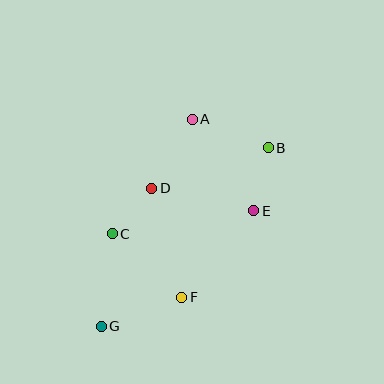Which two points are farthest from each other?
Points B and G are farthest from each other.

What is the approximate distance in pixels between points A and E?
The distance between A and E is approximately 110 pixels.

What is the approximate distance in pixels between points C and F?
The distance between C and F is approximately 94 pixels.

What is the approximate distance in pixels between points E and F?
The distance between E and F is approximately 112 pixels.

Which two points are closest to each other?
Points C and D are closest to each other.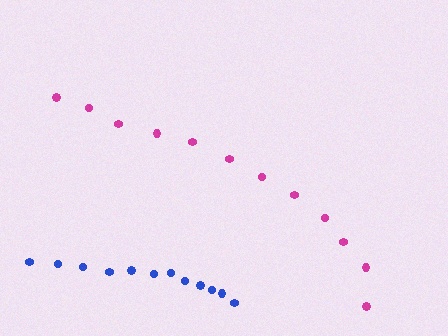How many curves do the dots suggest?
There are 2 distinct paths.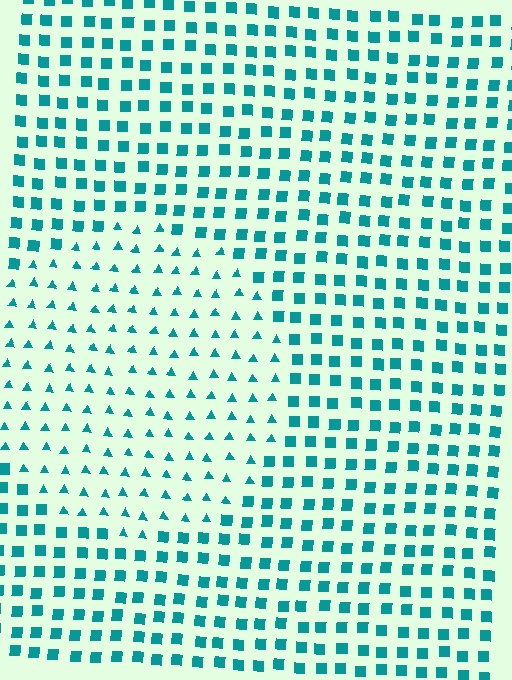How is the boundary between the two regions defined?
The boundary is defined by a change in element shape: triangles inside vs. squares outside. All elements share the same color and spacing.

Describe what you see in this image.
The image is filled with small teal elements arranged in a uniform grid. A circle-shaped region contains triangles, while the surrounding area contains squares. The boundary is defined purely by the change in element shape.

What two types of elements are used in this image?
The image uses triangles inside the circle region and squares outside it.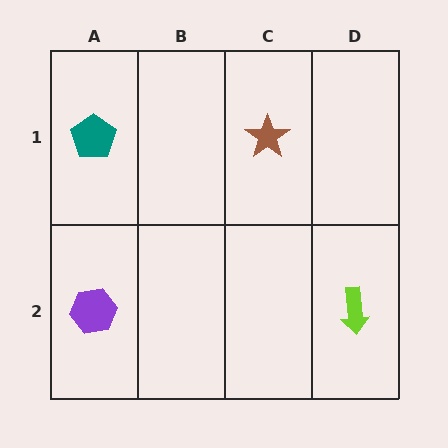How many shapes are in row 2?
2 shapes.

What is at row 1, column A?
A teal pentagon.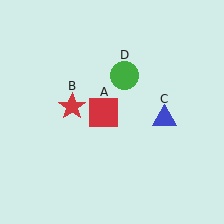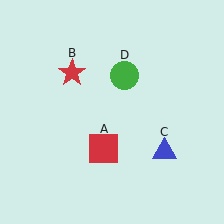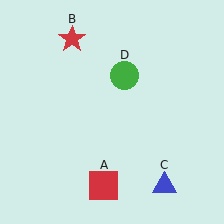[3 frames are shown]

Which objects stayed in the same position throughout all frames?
Green circle (object D) remained stationary.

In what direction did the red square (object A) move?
The red square (object A) moved down.